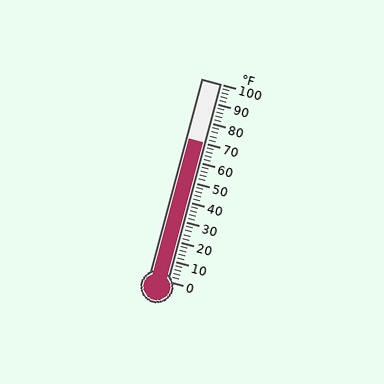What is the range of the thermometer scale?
The thermometer scale ranges from 0°F to 100°F.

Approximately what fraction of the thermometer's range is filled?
The thermometer is filled to approximately 70% of its range.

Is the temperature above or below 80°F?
The temperature is below 80°F.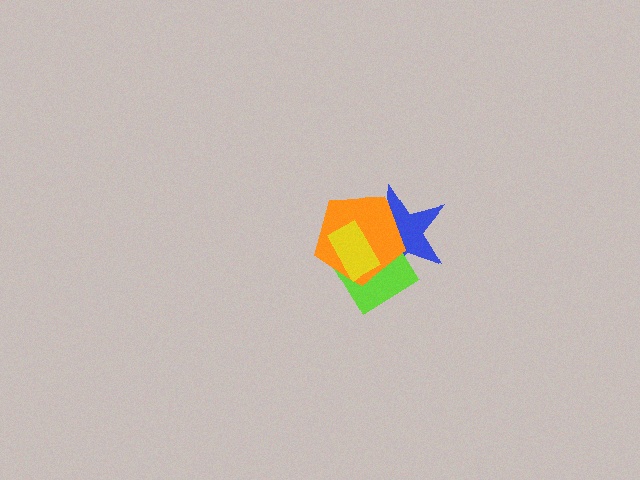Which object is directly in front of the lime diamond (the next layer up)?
The orange pentagon is directly in front of the lime diamond.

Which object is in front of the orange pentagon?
The yellow rectangle is in front of the orange pentagon.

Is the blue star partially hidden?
Yes, it is partially covered by another shape.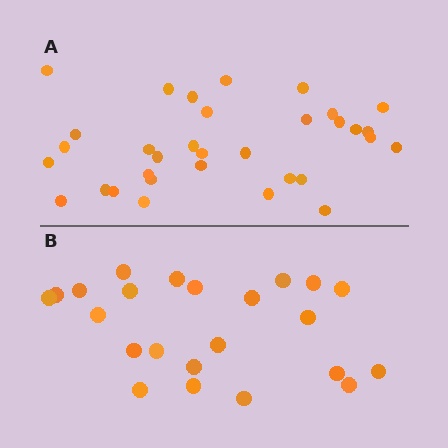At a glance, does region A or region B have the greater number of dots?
Region A (the top region) has more dots.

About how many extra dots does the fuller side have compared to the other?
Region A has roughly 10 or so more dots than region B.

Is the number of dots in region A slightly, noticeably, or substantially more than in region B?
Region A has noticeably more, but not dramatically so. The ratio is roughly 1.4 to 1.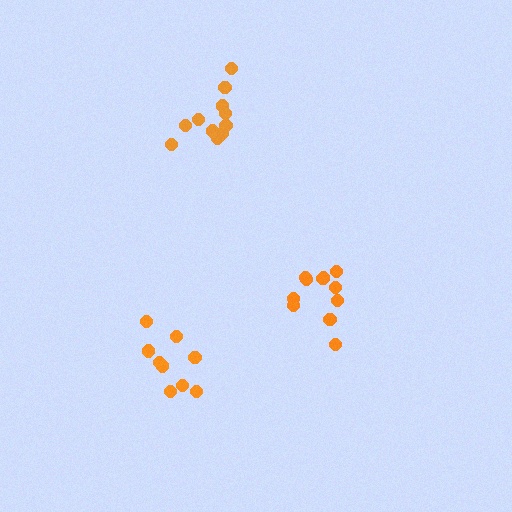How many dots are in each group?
Group 1: 9 dots, Group 2: 11 dots, Group 3: 11 dots (31 total).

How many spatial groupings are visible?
There are 3 spatial groupings.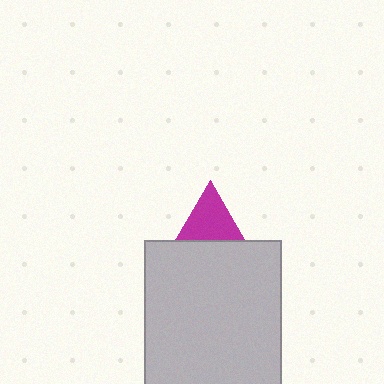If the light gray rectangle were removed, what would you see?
You would see the complete magenta triangle.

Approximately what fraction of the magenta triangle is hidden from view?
Roughly 49% of the magenta triangle is hidden behind the light gray rectangle.